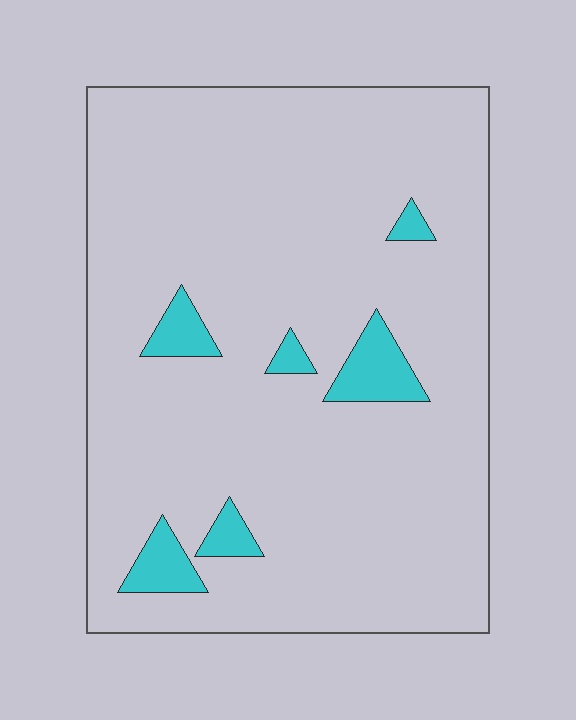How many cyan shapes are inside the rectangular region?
6.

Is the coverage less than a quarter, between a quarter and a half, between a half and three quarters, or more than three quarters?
Less than a quarter.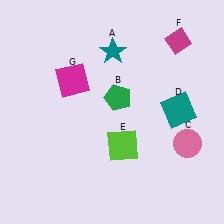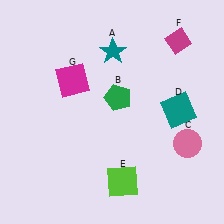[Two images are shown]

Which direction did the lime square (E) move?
The lime square (E) moved down.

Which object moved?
The lime square (E) moved down.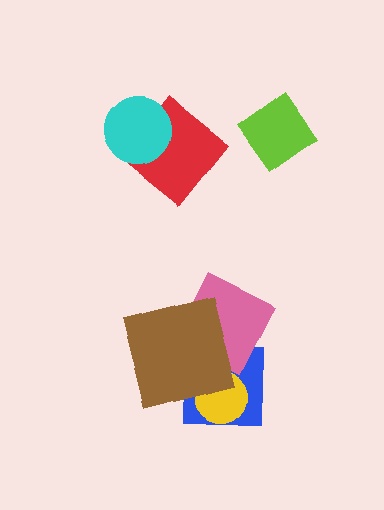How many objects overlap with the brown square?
3 objects overlap with the brown square.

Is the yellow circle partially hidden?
Yes, it is partially covered by another shape.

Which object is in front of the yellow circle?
The brown square is in front of the yellow circle.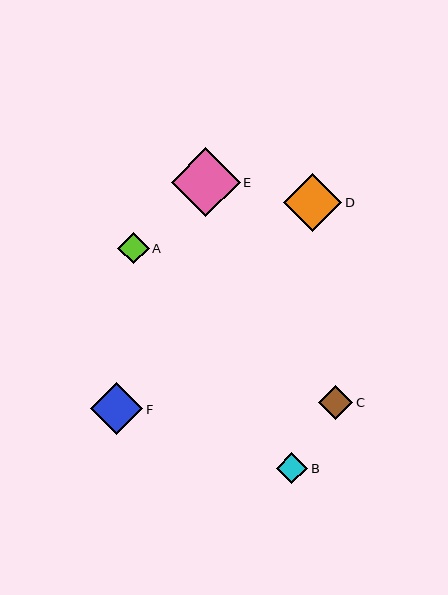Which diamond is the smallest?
Diamond A is the smallest with a size of approximately 31 pixels.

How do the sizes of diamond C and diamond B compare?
Diamond C and diamond B are approximately the same size.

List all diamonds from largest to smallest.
From largest to smallest: E, D, F, C, B, A.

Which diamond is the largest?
Diamond E is the largest with a size of approximately 69 pixels.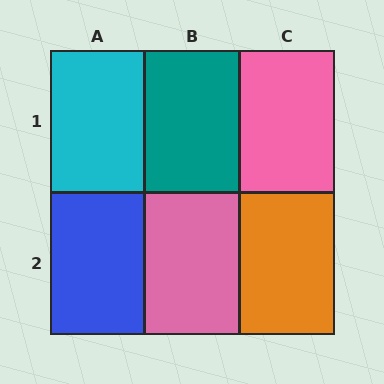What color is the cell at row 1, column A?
Cyan.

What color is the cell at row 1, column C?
Pink.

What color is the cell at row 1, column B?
Teal.